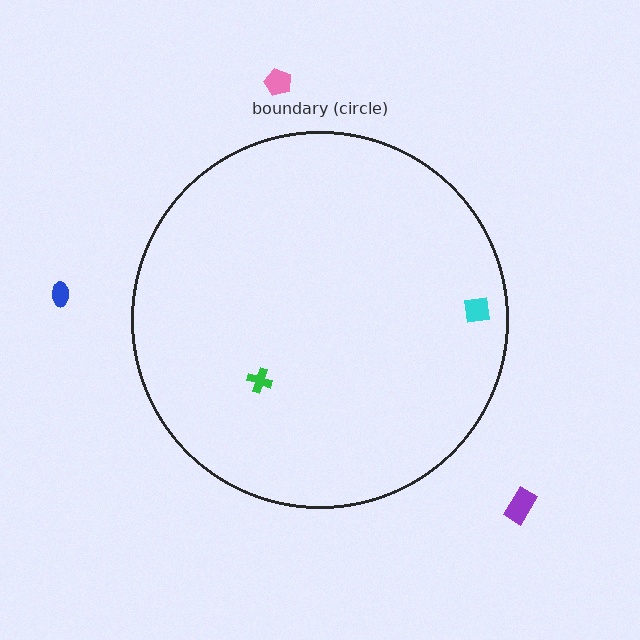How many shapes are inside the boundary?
2 inside, 3 outside.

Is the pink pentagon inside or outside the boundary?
Outside.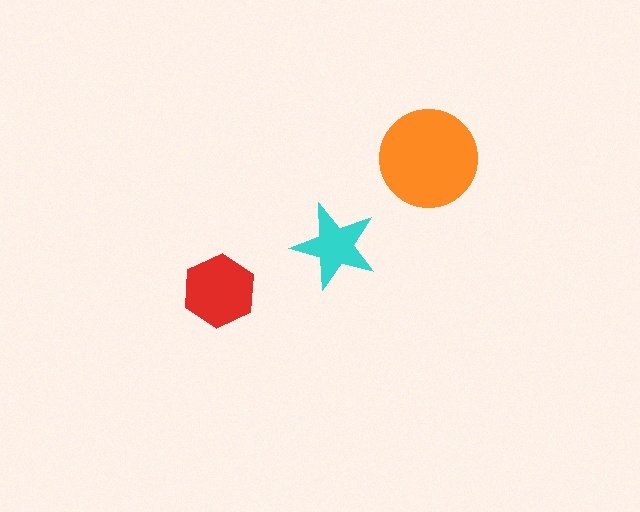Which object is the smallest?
The cyan star.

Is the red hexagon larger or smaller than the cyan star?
Larger.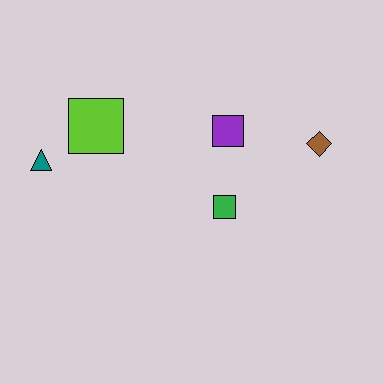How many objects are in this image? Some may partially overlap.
There are 5 objects.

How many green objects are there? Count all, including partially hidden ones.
There is 1 green object.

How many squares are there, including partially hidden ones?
There are 3 squares.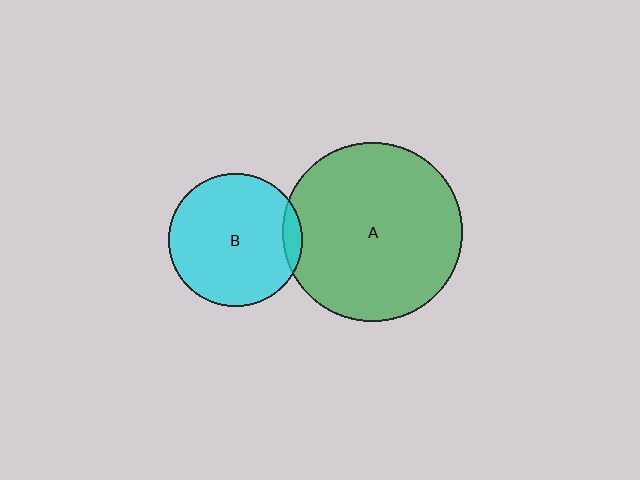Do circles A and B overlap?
Yes.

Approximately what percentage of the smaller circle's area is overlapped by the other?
Approximately 5%.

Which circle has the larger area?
Circle A (green).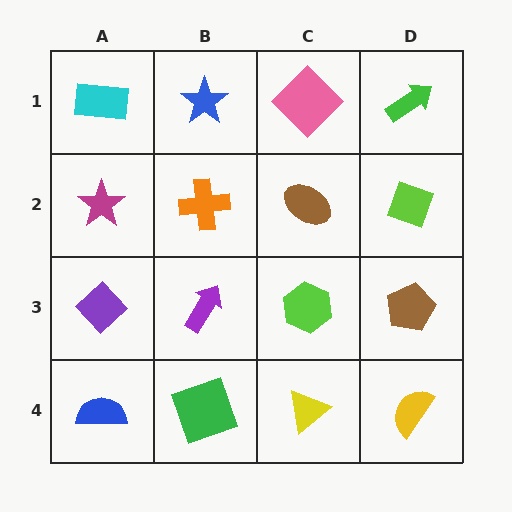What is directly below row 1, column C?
A brown ellipse.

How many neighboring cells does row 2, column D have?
3.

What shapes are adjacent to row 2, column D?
A green arrow (row 1, column D), a brown pentagon (row 3, column D), a brown ellipse (row 2, column C).